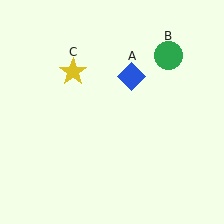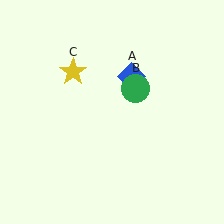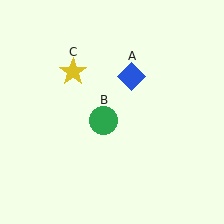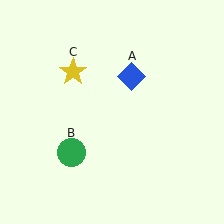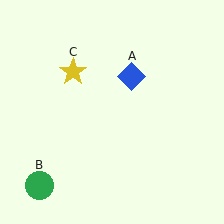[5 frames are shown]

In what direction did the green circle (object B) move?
The green circle (object B) moved down and to the left.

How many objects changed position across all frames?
1 object changed position: green circle (object B).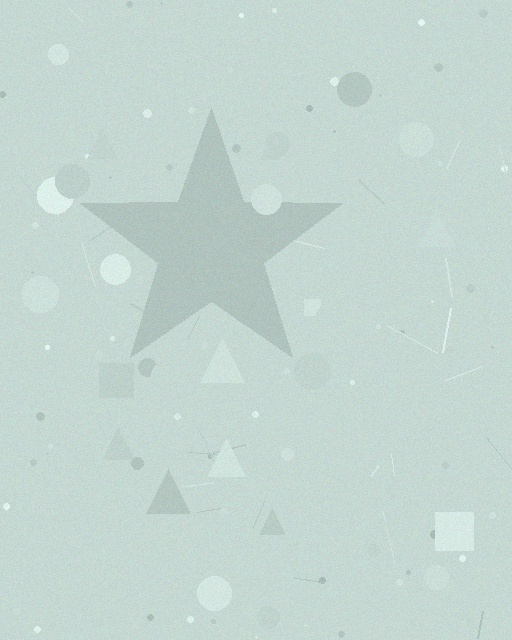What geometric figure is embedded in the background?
A star is embedded in the background.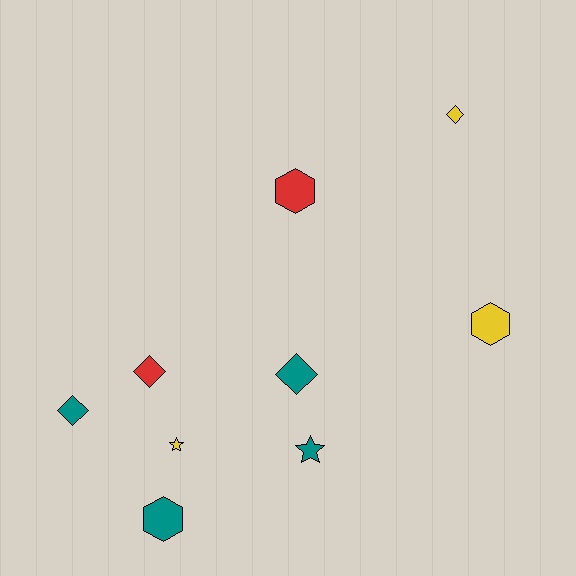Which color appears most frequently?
Teal, with 4 objects.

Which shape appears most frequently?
Diamond, with 4 objects.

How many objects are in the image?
There are 9 objects.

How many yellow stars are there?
There is 1 yellow star.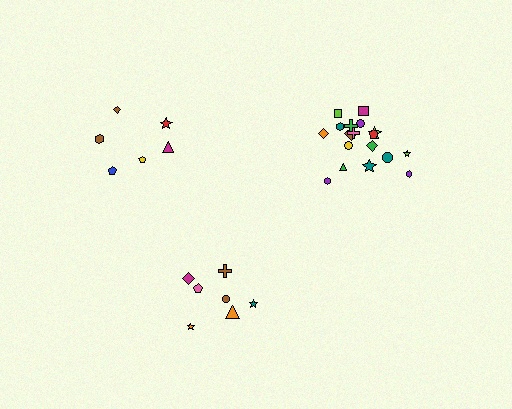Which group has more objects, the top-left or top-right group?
The top-right group.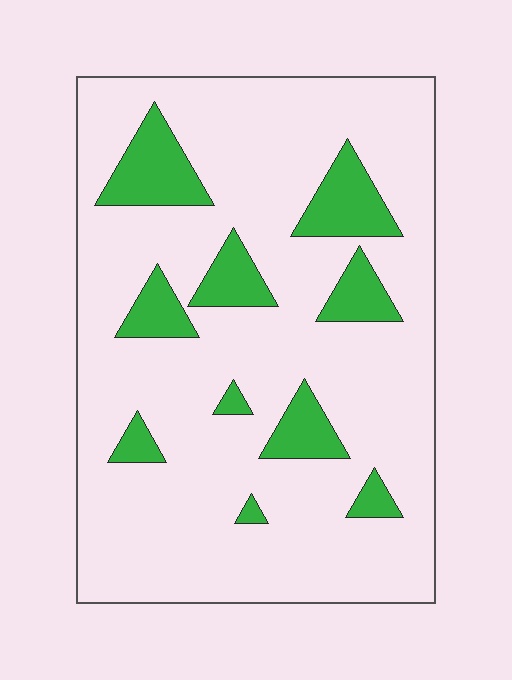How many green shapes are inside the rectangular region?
10.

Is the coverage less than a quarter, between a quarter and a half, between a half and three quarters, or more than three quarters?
Less than a quarter.